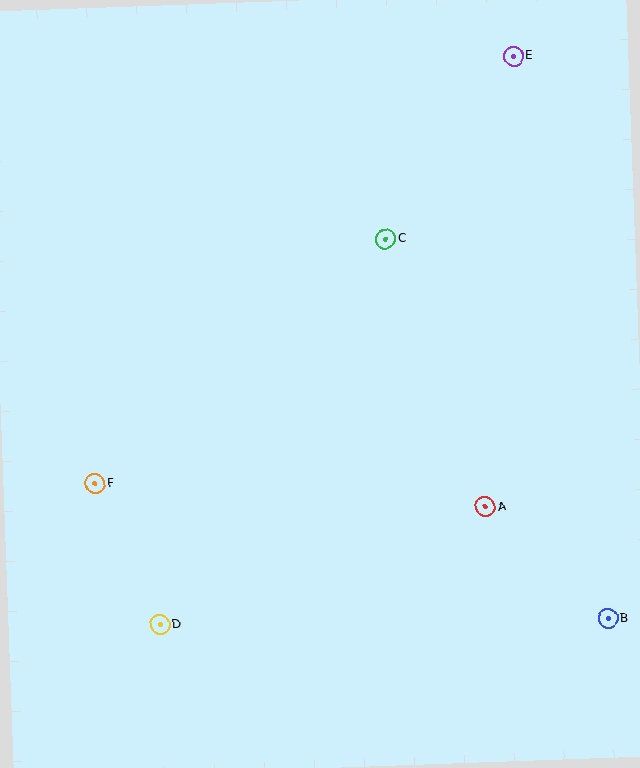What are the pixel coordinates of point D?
Point D is at (160, 625).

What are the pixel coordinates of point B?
Point B is at (608, 619).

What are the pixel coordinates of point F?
Point F is at (95, 483).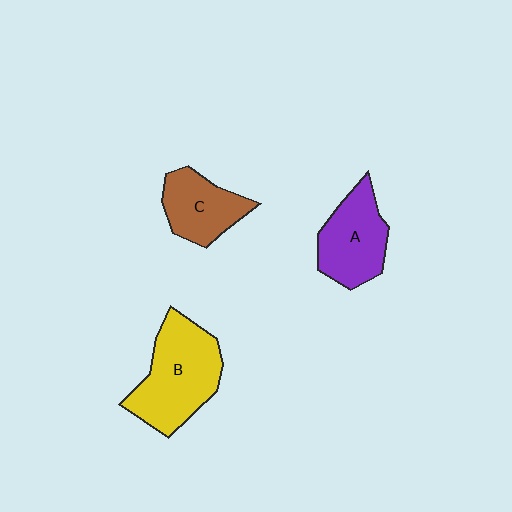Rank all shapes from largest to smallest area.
From largest to smallest: B (yellow), A (purple), C (brown).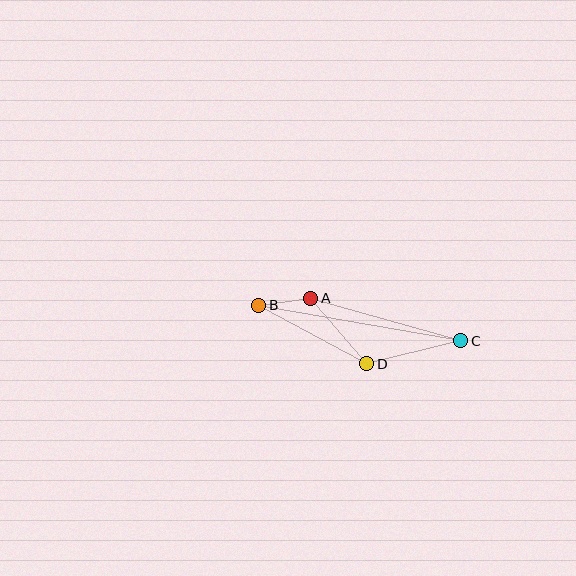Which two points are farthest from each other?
Points B and C are farthest from each other.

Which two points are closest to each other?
Points A and B are closest to each other.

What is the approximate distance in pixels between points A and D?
The distance between A and D is approximately 86 pixels.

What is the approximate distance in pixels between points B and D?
The distance between B and D is approximately 122 pixels.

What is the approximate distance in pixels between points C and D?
The distance between C and D is approximately 97 pixels.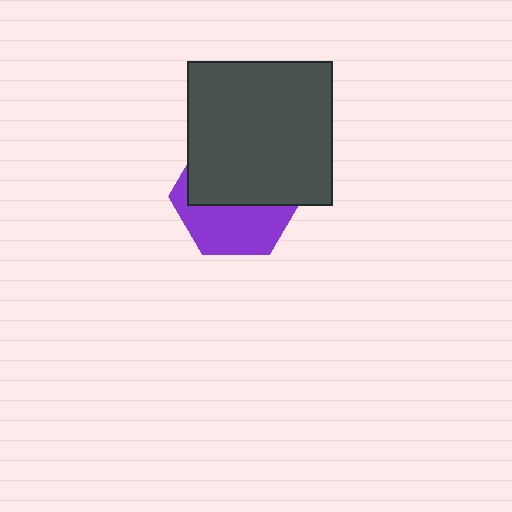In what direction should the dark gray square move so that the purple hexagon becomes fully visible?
The dark gray square should move up. That is the shortest direction to clear the overlap and leave the purple hexagon fully visible.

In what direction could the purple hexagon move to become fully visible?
The purple hexagon could move down. That would shift it out from behind the dark gray square entirely.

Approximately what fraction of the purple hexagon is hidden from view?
Roughly 56% of the purple hexagon is hidden behind the dark gray square.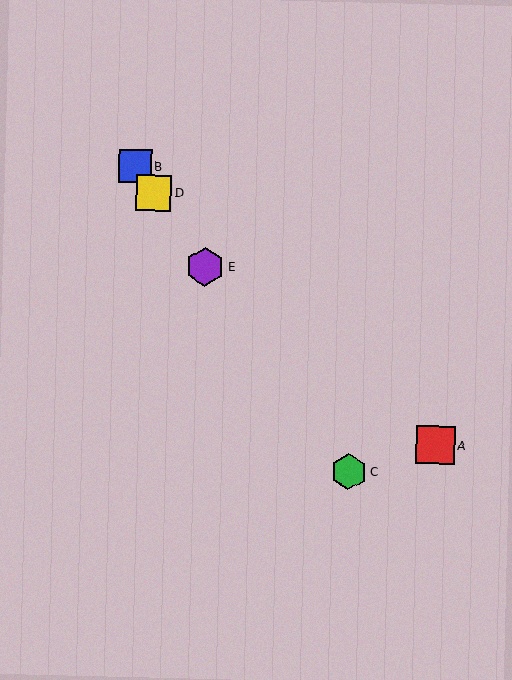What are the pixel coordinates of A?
Object A is at (436, 445).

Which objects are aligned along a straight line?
Objects B, C, D, E are aligned along a straight line.